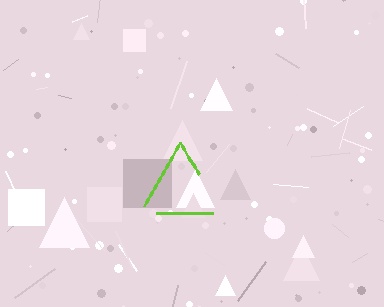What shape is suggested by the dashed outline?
The dashed outline suggests a triangle.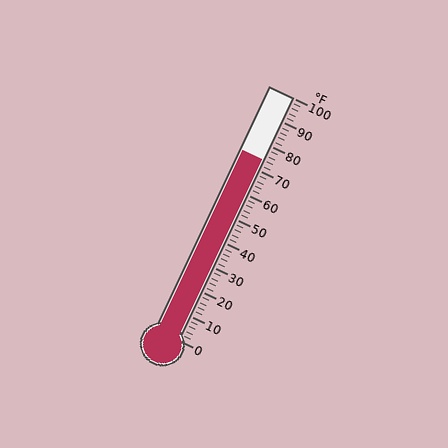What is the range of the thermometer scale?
The thermometer scale ranges from 0°F to 100°F.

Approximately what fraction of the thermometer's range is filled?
The thermometer is filled to approximately 75% of its range.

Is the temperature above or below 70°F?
The temperature is above 70°F.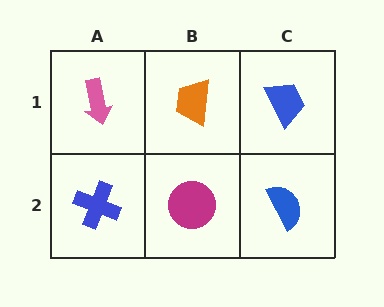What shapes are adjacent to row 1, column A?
A blue cross (row 2, column A), an orange trapezoid (row 1, column B).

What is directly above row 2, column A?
A pink arrow.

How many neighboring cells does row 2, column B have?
3.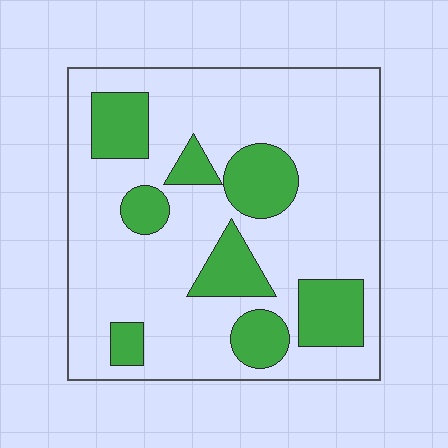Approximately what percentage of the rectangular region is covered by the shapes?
Approximately 25%.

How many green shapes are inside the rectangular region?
8.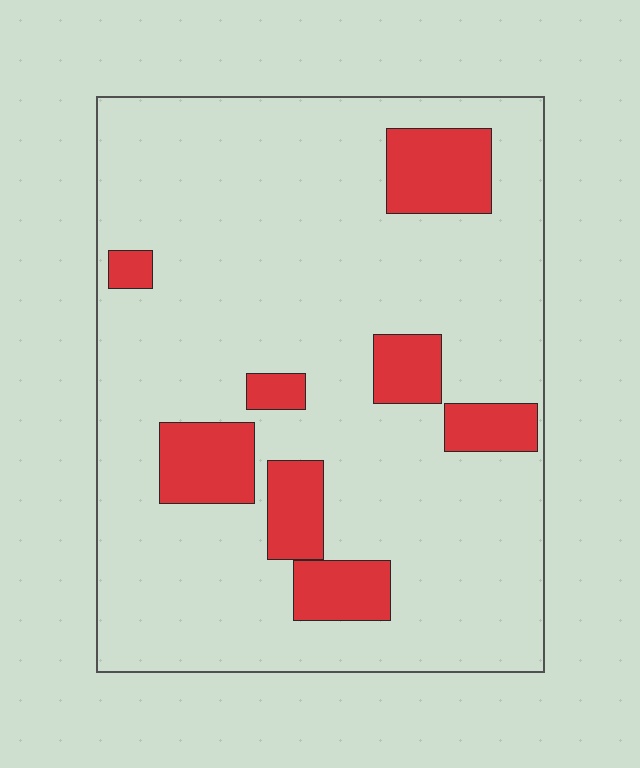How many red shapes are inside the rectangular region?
8.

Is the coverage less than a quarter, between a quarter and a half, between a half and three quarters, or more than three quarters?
Less than a quarter.